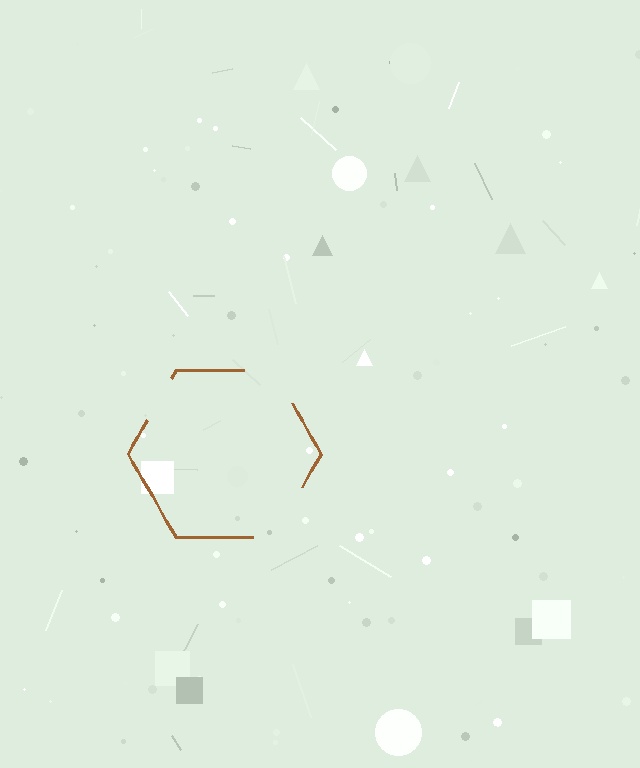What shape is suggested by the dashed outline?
The dashed outline suggests a hexagon.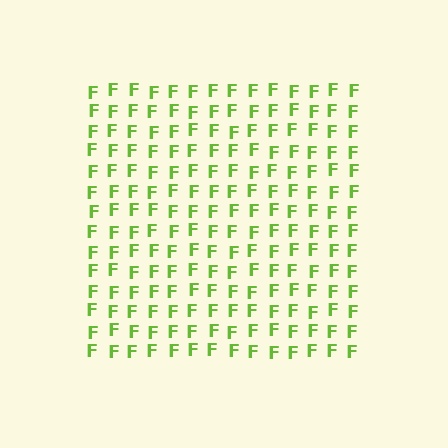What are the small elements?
The small elements are letter F's.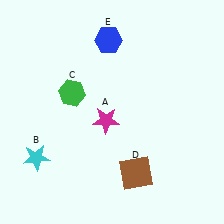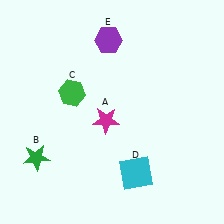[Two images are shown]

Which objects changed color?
B changed from cyan to green. D changed from brown to cyan. E changed from blue to purple.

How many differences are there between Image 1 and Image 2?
There are 3 differences between the two images.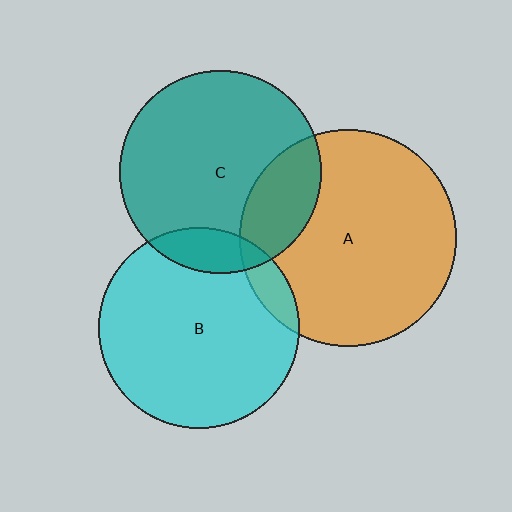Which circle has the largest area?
Circle A (orange).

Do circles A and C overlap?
Yes.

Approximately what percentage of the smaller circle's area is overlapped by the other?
Approximately 20%.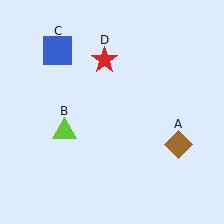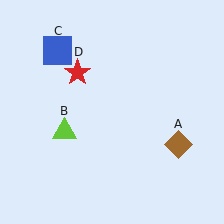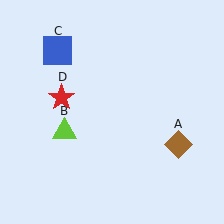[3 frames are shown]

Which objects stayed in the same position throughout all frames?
Brown diamond (object A) and lime triangle (object B) and blue square (object C) remained stationary.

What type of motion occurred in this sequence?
The red star (object D) rotated counterclockwise around the center of the scene.